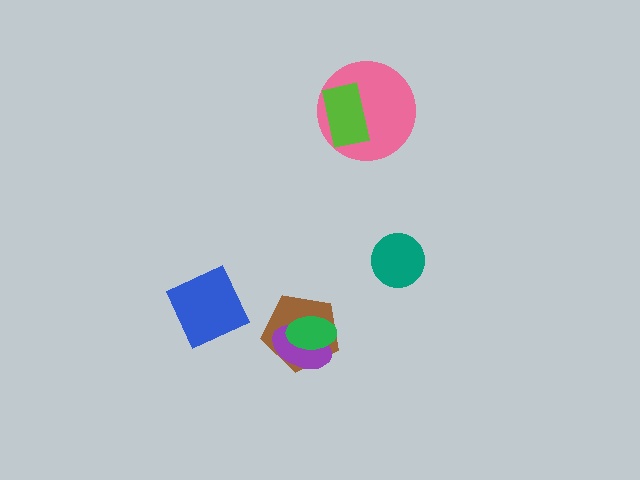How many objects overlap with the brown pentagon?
2 objects overlap with the brown pentagon.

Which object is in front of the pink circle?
The lime rectangle is in front of the pink circle.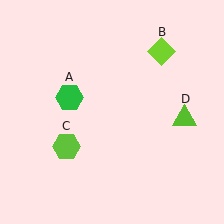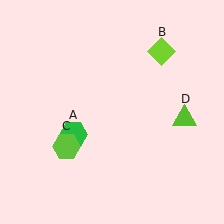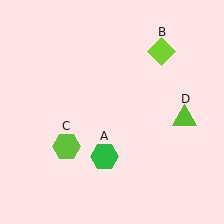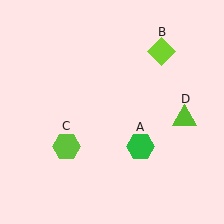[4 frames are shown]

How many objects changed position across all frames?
1 object changed position: green hexagon (object A).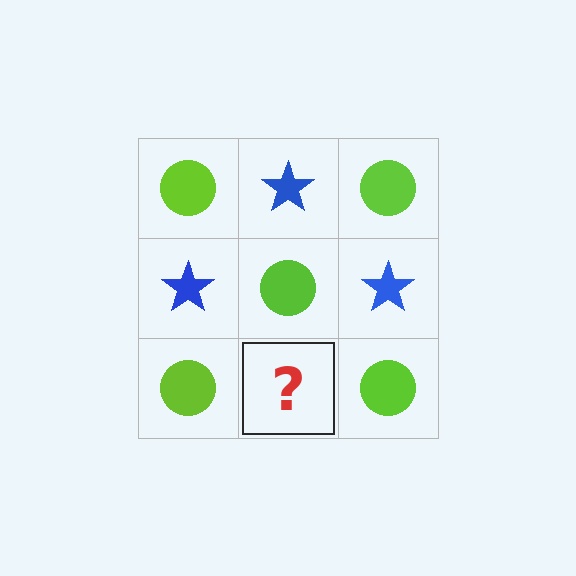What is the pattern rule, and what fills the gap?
The rule is that it alternates lime circle and blue star in a checkerboard pattern. The gap should be filled with a blue star.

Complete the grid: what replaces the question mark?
The question mark should be replaced with a blue star.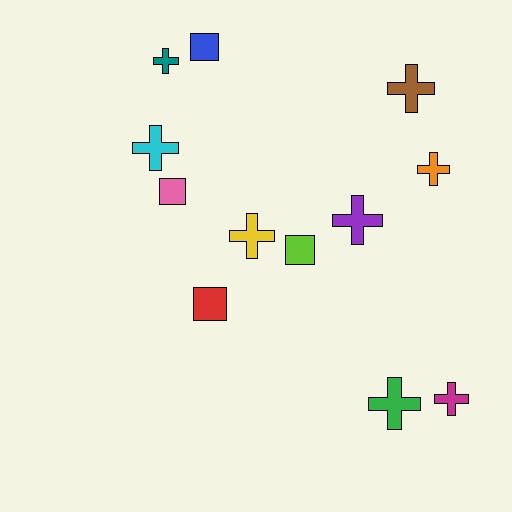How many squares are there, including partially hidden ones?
There are 4 squares.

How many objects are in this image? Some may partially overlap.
There are 12 objects.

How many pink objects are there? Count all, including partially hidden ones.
There is 1 pink object.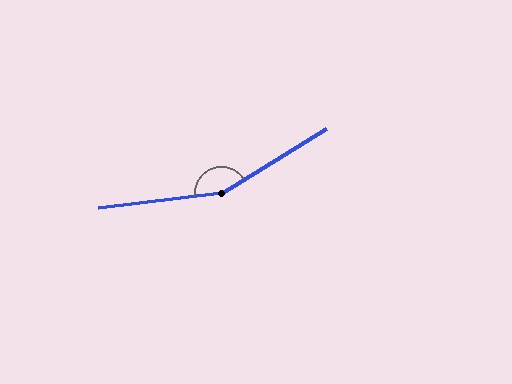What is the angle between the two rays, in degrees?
Approximately 155 degrees.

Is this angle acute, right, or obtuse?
It is obtuse.